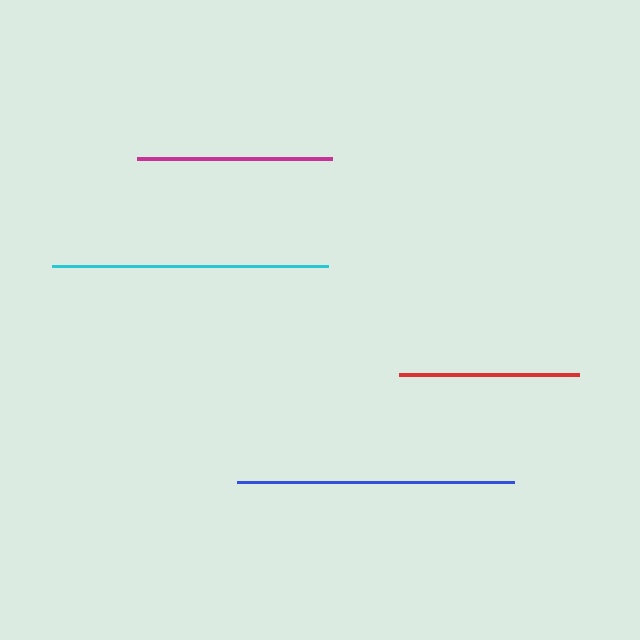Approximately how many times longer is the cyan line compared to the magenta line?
The cyan line is approximately 1.4 times the length of the magenta line.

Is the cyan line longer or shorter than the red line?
The cyan line is longer than the red line.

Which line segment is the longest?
The blue line is the longest at approximately 277 pixels.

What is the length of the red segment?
The red segment is approximately 180 pixels long.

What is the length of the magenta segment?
The magenta segment is approximately 196 pixels long.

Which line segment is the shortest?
The red line is the shortest at approximately 180 pixels.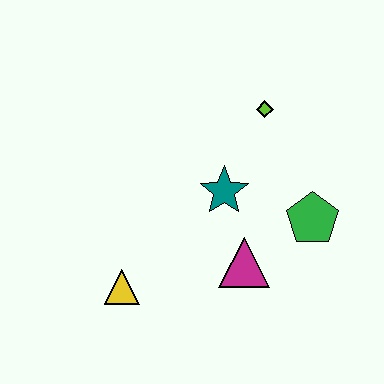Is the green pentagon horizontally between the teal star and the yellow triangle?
No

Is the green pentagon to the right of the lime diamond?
Yes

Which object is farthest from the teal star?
The yellow triangle is farthest from the teal star.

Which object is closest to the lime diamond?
The teal star is closest to the lime diamond.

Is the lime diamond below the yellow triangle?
No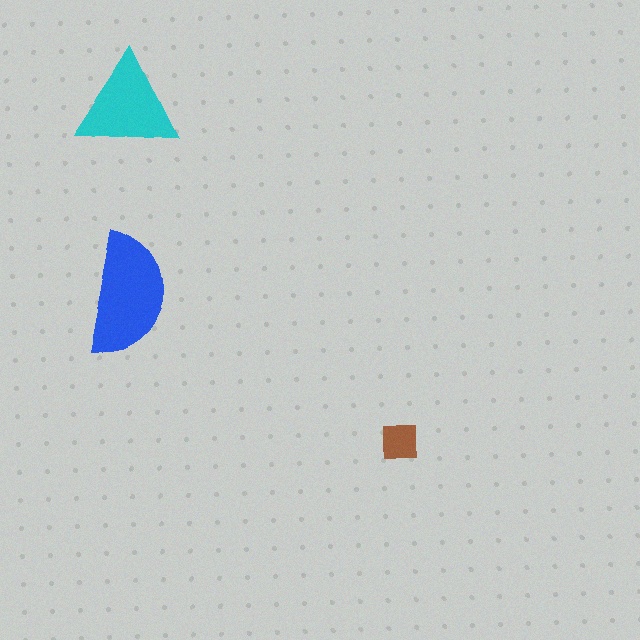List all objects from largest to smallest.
The blue semicircle, the cyan triangle, the brown square.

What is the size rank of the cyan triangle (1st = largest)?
2nd.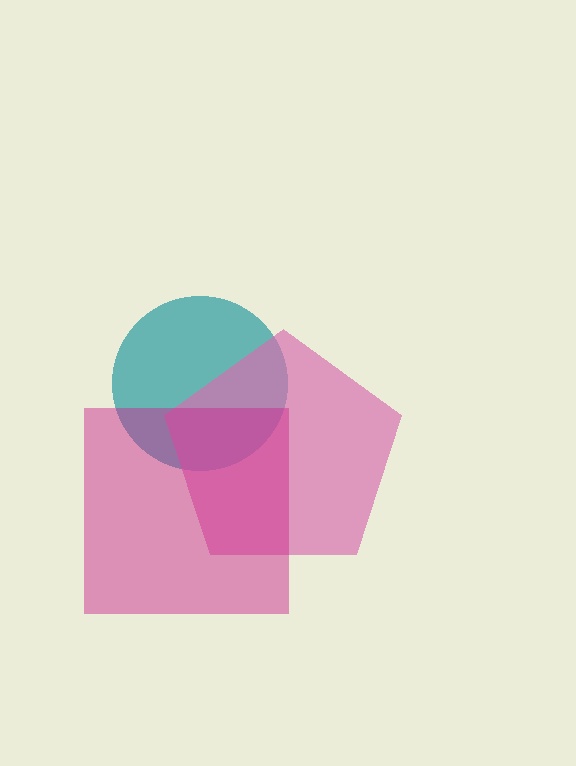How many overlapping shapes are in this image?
There are 3 overlapping shapes in the image.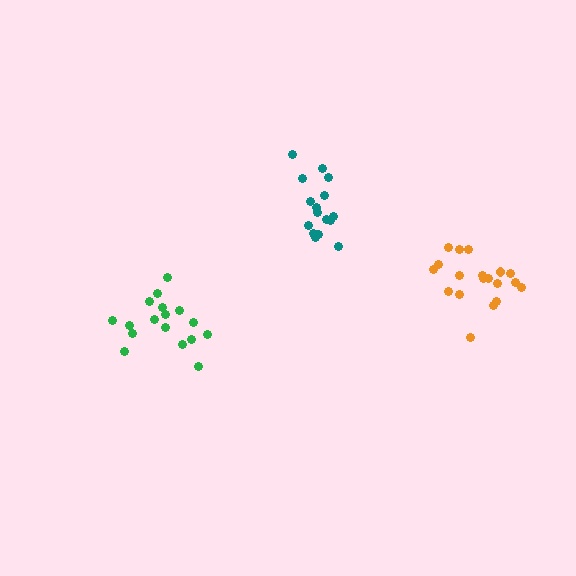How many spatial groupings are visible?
There are 3 spatial groupings.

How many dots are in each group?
Group 1: 17 dots, Group 2: 16 dots, Group 3: 19 dots (52 total).